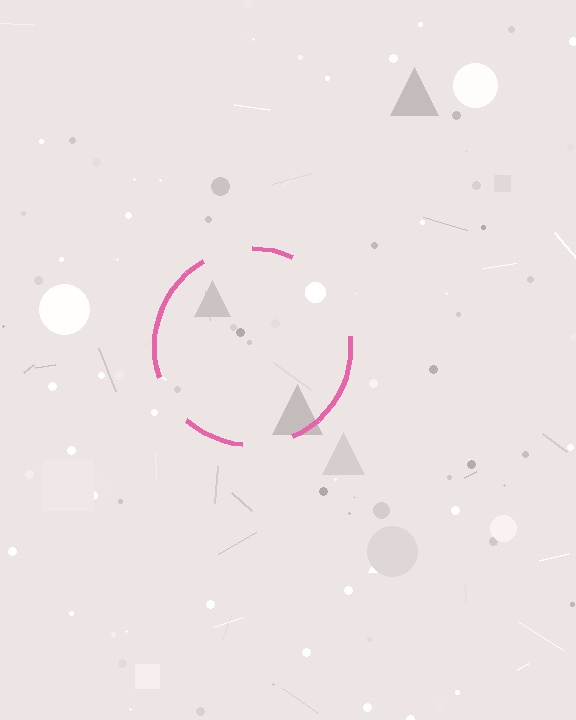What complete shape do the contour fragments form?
The contour fragments form a circle.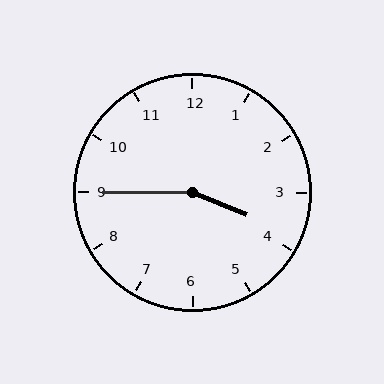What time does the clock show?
3:45.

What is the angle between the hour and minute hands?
Approximately 158 degrees.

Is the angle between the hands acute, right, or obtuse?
It is obtuse.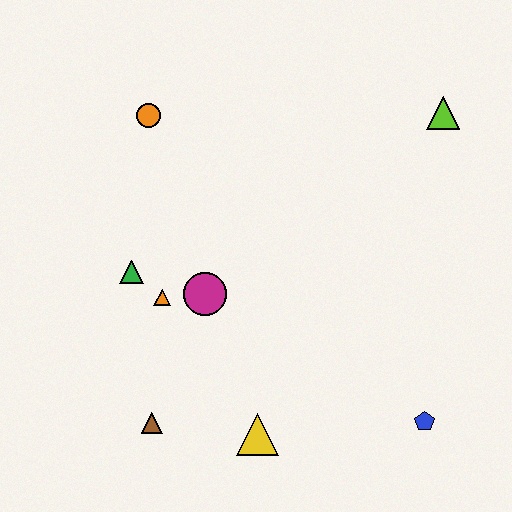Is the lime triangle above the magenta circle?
Yes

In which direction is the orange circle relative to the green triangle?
The orange circle is above the green triangle.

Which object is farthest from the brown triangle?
The lime triangle is farthest from the brown triangle.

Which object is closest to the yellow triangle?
The brown triangle is closest to the yellow triangle.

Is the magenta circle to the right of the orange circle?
Yes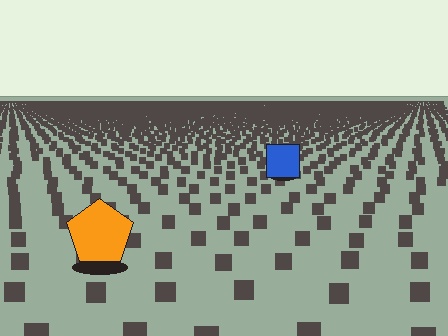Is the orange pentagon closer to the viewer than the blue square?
Yes. The orange pentagon is closer — you can tell from the texture gradient: the ground texture is coarser near it.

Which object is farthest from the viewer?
The blue square is farthest from the viewer. It appears smaller and the ground texture around it is denser.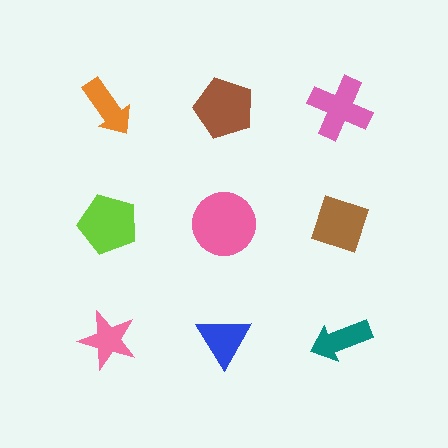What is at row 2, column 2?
A pink circle.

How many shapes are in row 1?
3 shapes.